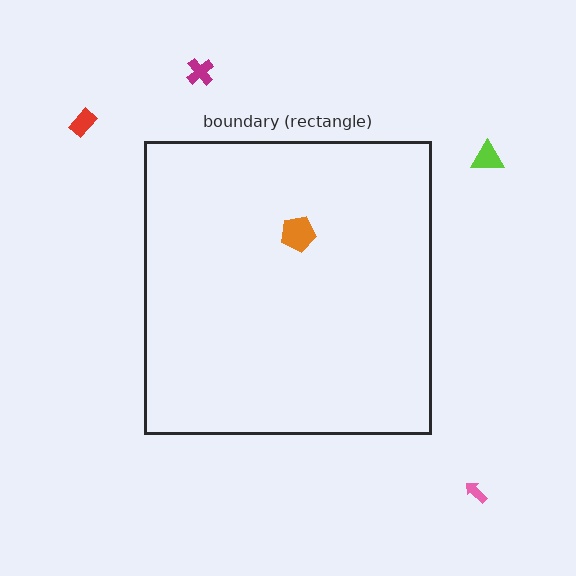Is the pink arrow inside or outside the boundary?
Outside.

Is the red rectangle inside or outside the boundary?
Outside.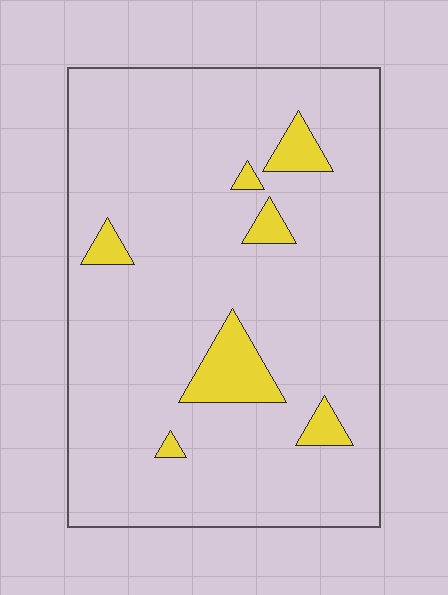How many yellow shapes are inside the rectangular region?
7.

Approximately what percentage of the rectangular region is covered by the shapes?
Approximately 10%.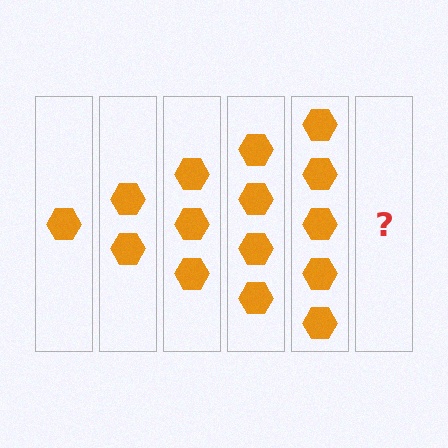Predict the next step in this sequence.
The next step is 6 hexagons.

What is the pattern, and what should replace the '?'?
The pattern is that each step adds one more hexagon. The '?' should be 6 hexagons.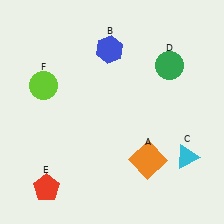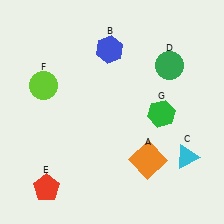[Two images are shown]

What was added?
A green hexagon (G) was added in Image 2.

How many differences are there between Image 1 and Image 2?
There is 1 difference between the two images.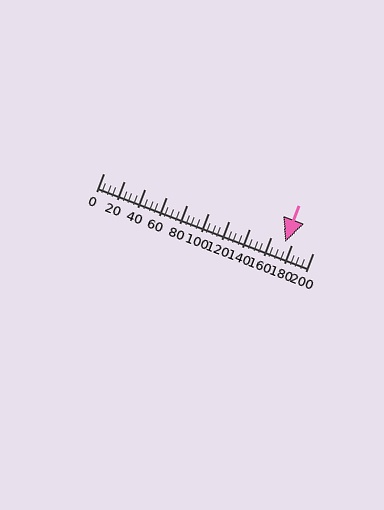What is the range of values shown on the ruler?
The ruler shows values from 0 to 200.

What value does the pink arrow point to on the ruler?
The pink arrow points to approximately 174.